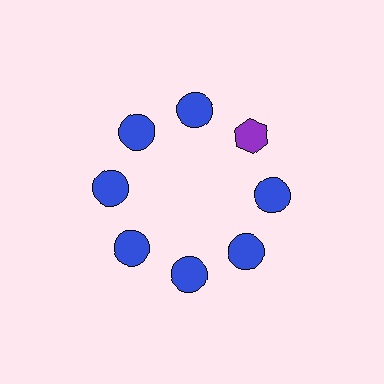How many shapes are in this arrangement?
There are 8 shapes arranged in a ring pattern.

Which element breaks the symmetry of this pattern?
The purple hexagon at roughly the 2 o'clock position breaks the symmetry. All other shapes are blue circles.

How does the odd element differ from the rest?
It differs in both color (purple instead of blue) and shape (hexagon instead of circle).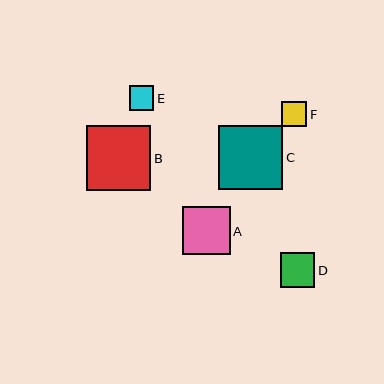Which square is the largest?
Square B is the largest with a size of approximately 65 pixels.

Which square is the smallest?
Square E is the smallest with a size of approximately 24 pixels.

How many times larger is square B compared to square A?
Square B is approximately 1.3 times the size of square A.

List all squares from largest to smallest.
From largest to smallest: B, C, A, D, F, E.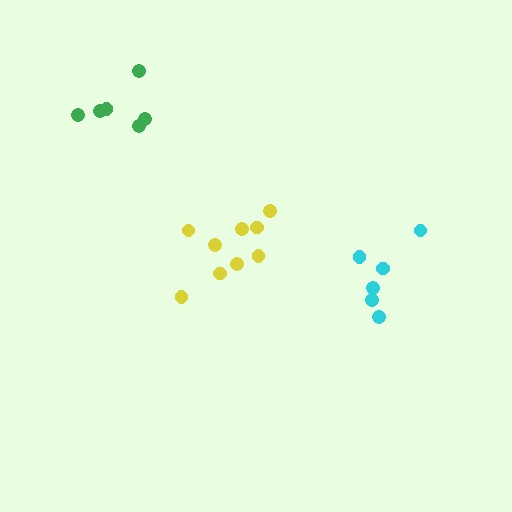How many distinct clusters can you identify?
There are 3 distinct clusters.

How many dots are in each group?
Group 1: 9 dots, Group 2: 6 dots, Group 3: 6 dots (21 total).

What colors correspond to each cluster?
The clusters are colored: yellow, cyan, green.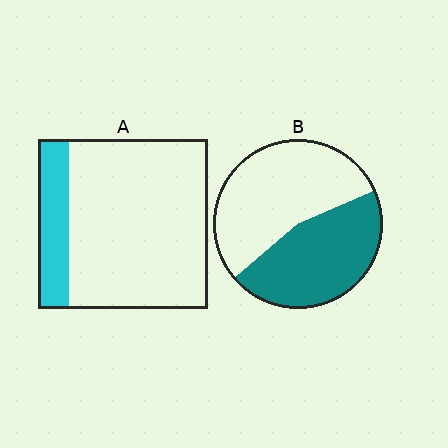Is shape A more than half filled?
No.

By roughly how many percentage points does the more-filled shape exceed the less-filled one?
By roughly 25 percentage points (B over A).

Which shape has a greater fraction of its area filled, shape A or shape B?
Shape B.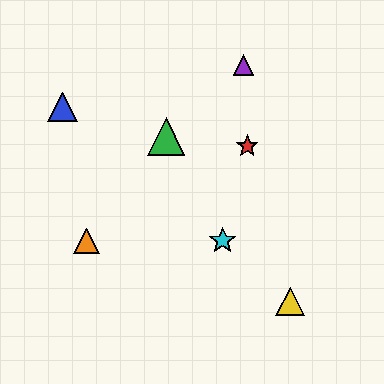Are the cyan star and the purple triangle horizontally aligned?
No, the cyan star is at y≈241 and the purple triangle is at y≈65.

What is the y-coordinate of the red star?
The red star is at y≈146.